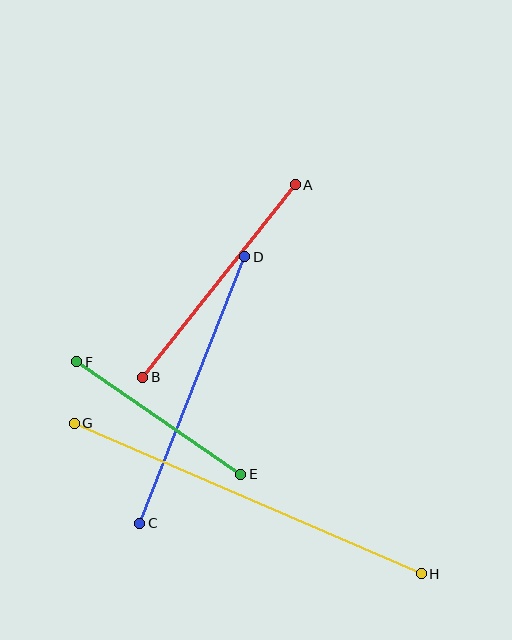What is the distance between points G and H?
The distance is approximately 378 pixels.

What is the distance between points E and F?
The distance is approximately 199 pixels.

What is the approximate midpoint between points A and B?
The midpoint is at approximately (219, 281) pixels.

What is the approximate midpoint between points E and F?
The midpoint is at approximately (159, 418) pixels.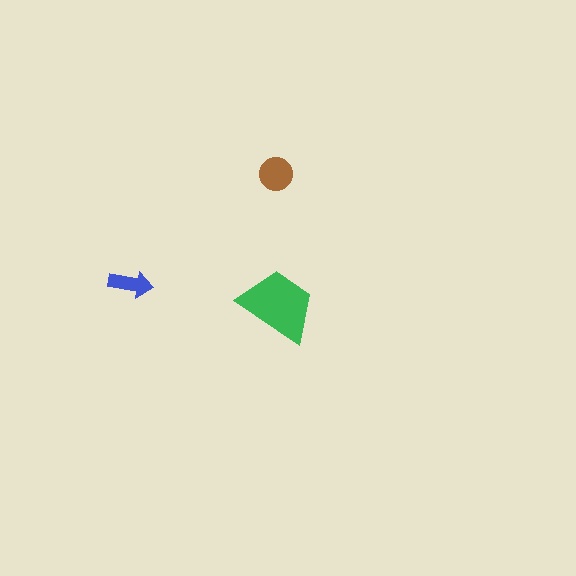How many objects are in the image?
There are 3 objects in the image.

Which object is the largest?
The green trapezoid.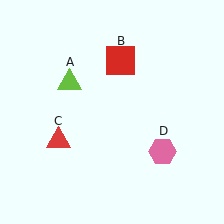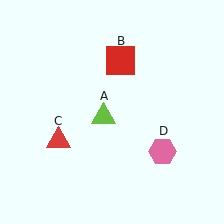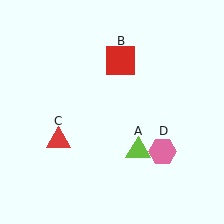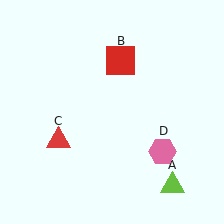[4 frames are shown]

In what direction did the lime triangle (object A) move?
The lime triangle (object A) moved down and to the right.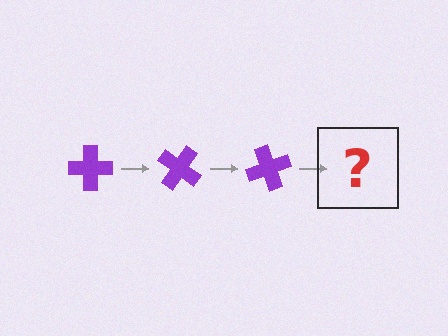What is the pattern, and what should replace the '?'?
The pattern is that the cross rotates 35 degrees each step. The '?' should be a purple cross rotated 105 degrees.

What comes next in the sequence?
The next element should be a purple cross rotated 105 degrees.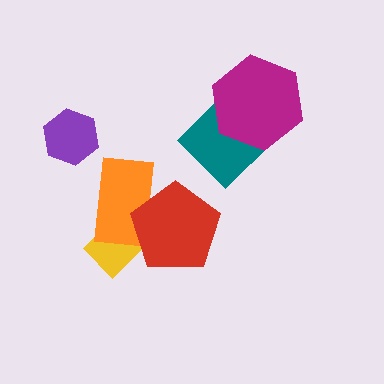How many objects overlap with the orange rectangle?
2 objects overlap with the orange rectangle.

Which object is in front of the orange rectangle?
The red pentagon is in front of the orange rectangle.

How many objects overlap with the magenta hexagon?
1 object overlaps with the magenta hexagon.